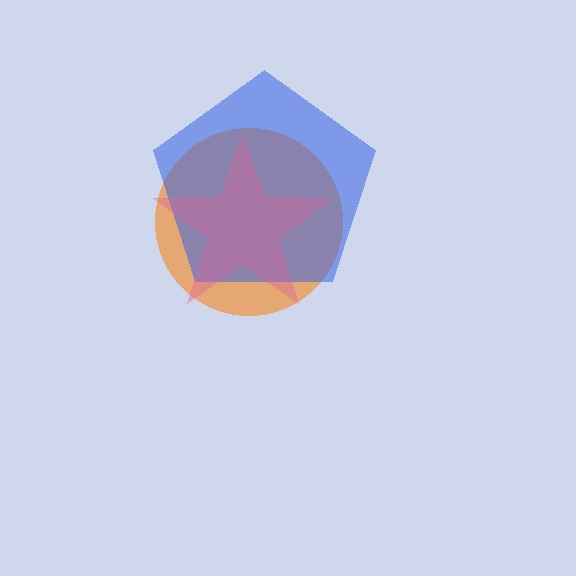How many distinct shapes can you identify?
There are 3 distinct shapes: an orange circle, a blue pentagon, a pink star.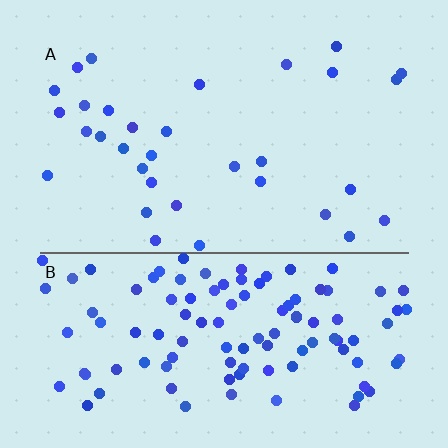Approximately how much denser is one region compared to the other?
Approximately 3.5× — region B over region A.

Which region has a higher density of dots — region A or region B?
B (the bottom).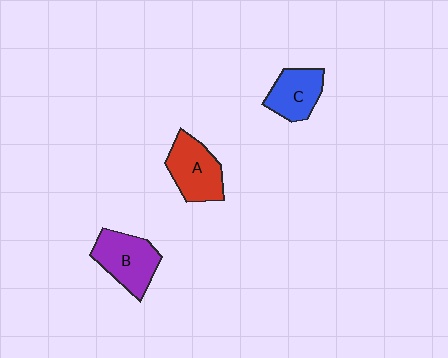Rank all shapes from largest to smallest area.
From largest to smallest: B (purple), A (red), C (blue).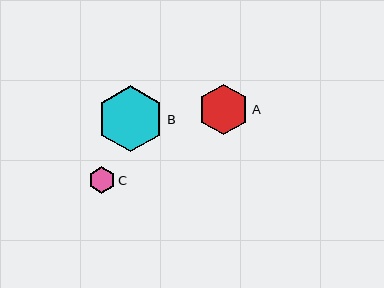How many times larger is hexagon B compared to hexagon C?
Hexagon B is approximately 2.5 times the size of hexagon C.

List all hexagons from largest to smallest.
From largest to smallest: B, A, C.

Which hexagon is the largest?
Hexagon B is the largest with a size of approximately 66 pixels.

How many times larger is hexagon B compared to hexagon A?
Hexagon B is approximately 1.3 times the size of hexagon A.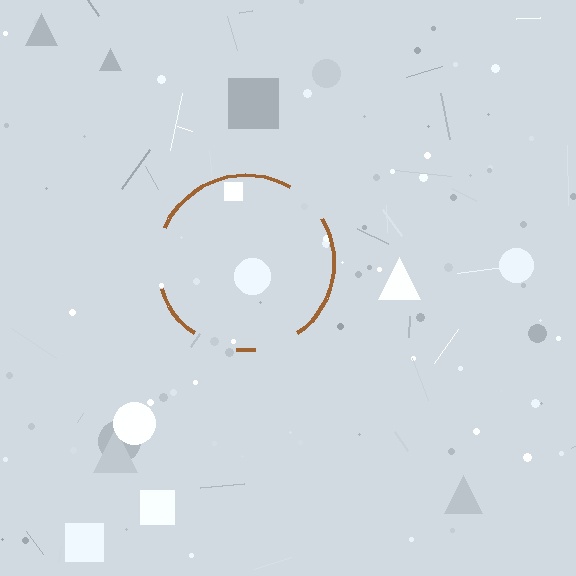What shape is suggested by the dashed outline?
The dashed outline suggests a circle.